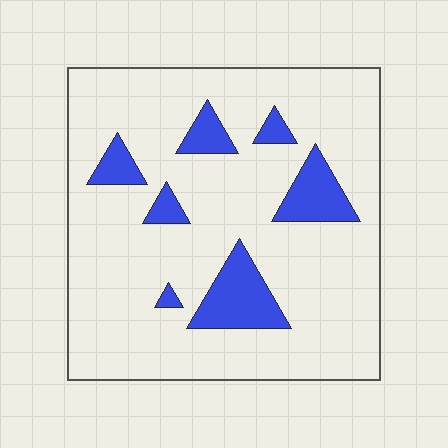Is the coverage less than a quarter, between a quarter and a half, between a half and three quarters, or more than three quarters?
Less than a quarter.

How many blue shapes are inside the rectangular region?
7.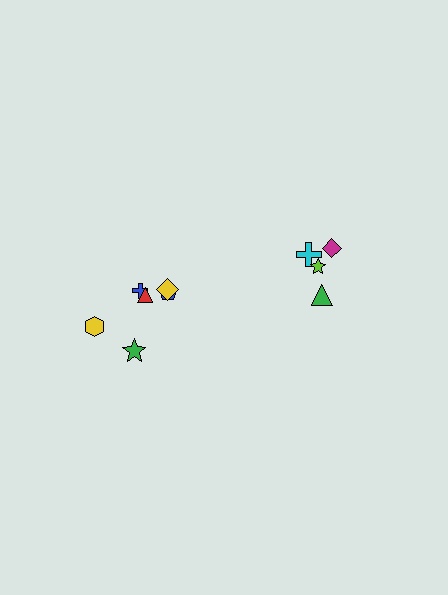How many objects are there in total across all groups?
There are 10 objects.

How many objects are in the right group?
There are 4 objects.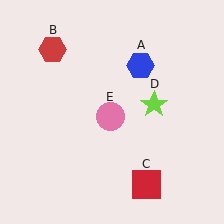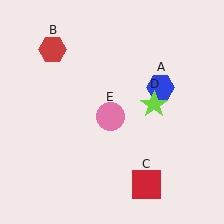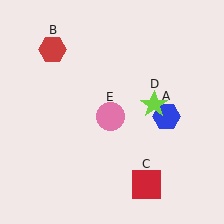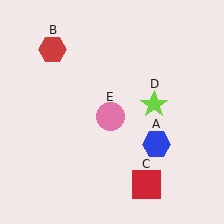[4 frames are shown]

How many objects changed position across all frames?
1 object changed position: blue hexagon (object A).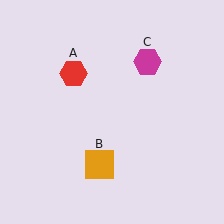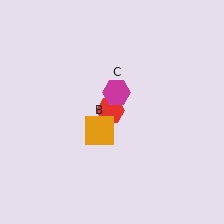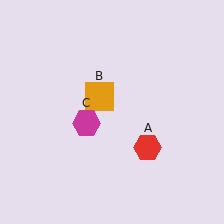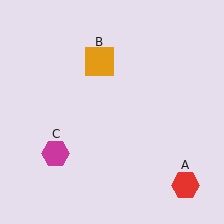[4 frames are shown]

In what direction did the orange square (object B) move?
The orange square (object B) moved up.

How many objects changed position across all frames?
3 objects changed position: red hexagon (object A), orange square (object B), magenta hexagon (object C).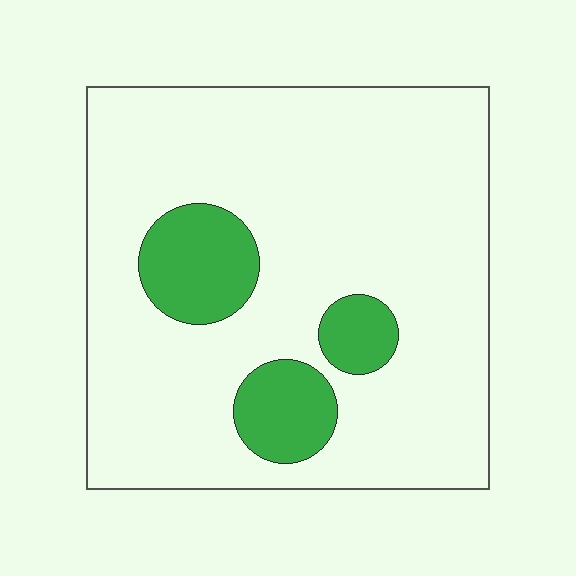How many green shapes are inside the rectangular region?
3.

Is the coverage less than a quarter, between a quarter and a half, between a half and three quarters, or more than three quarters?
Less than a quarter.